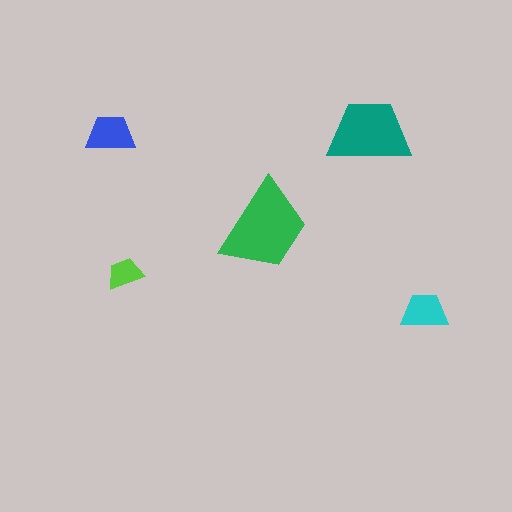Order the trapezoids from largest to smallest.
the green one, the teal one, the blue one, the cyan one, the lime one.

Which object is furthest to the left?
The blue trapezoid is leftmost.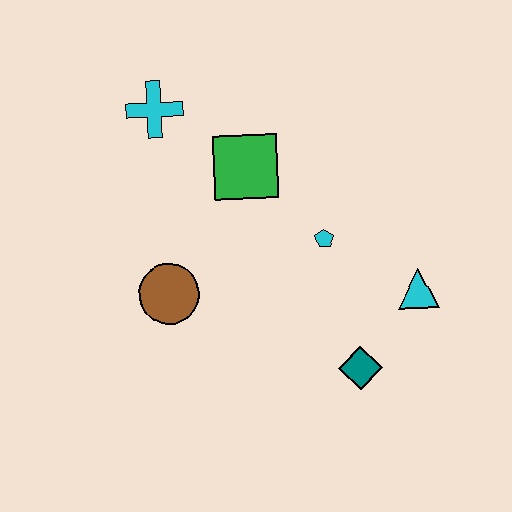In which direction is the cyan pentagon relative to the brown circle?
The cyan pentagon is to the right of the brown circle.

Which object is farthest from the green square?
The teal diamond is farthest from the green square.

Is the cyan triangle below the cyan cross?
Yes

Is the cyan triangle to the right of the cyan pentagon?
Yes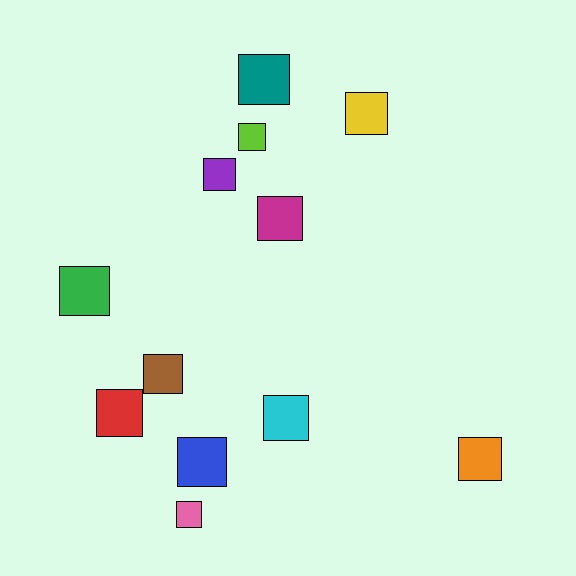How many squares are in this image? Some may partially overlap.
There are 12 squares.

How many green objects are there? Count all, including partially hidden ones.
There is 1 green object.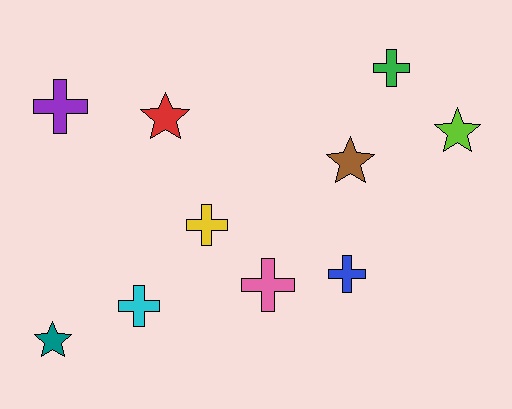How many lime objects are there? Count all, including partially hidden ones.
There is 1 lime object.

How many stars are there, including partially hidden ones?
There are 4 stars.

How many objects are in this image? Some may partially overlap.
There are 10 objects.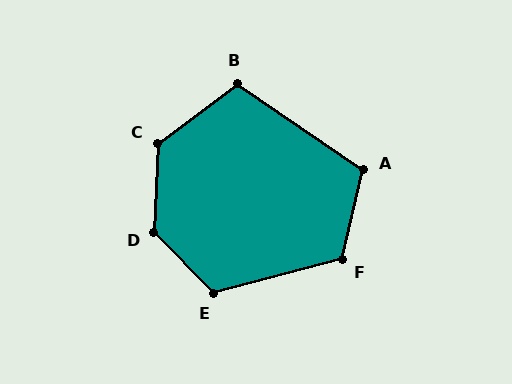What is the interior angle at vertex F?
Approximately 118 degrees (obtuse).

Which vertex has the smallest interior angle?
B, at approximately 109 degrees.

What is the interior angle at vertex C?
Approximately 129 degrees (obtuse).